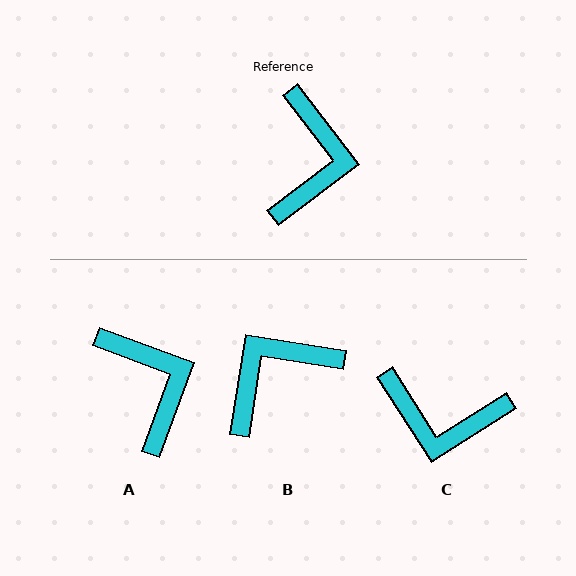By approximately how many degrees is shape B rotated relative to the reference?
Approximately 134 degrees counter-clockwise.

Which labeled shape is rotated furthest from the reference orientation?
B, about 134 degrees away.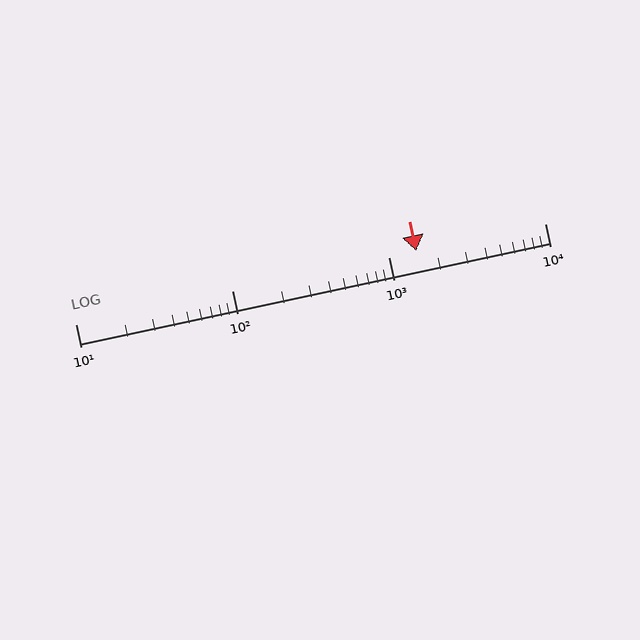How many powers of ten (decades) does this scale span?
The scale spans 3 decades, from 10 to 10000.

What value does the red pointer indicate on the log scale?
The pointer indicates approximately 1500.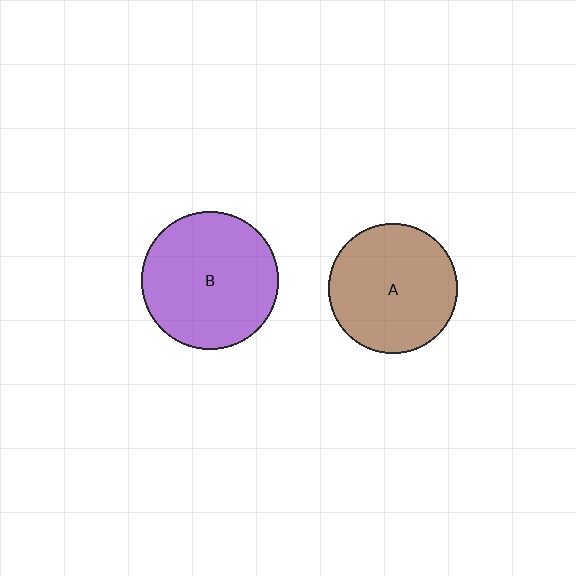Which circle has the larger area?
Circle B (purple).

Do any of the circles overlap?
No, none of the circles overlap.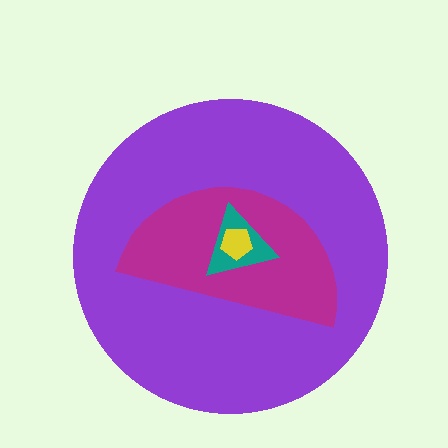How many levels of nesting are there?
4.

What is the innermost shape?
The yellow pentagon.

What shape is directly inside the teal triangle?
The yellow pentagon.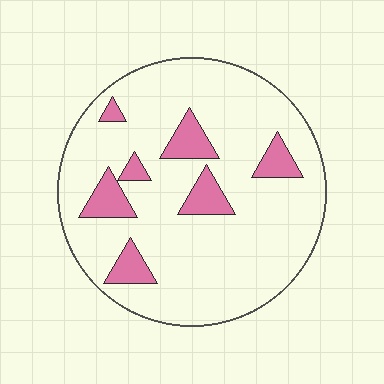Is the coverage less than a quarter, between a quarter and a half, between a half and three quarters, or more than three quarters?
Less than a quarter.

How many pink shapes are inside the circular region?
7.